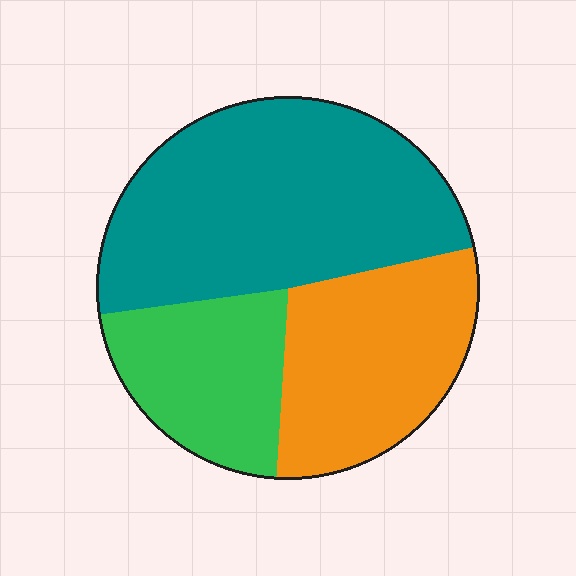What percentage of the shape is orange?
Orange covers roughly 30% of the shape.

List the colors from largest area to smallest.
From largest to smallest: teal, orange, green.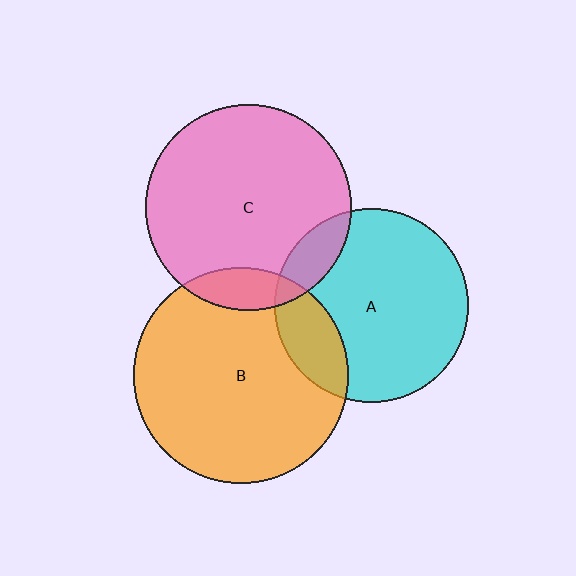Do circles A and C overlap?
Yes.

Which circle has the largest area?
Circle B (orange).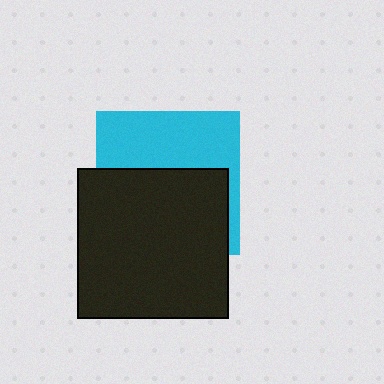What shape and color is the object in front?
The object in front is a black square.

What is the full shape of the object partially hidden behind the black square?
The partially hidden object is a cyan square.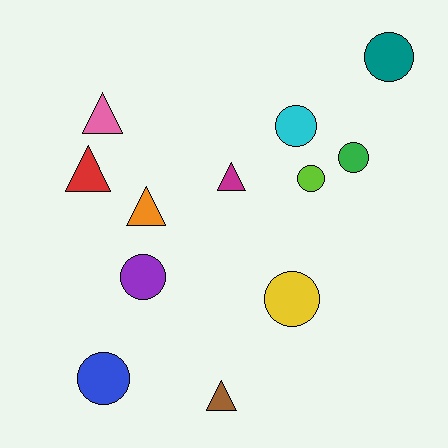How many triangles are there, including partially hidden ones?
There are 5 triangles.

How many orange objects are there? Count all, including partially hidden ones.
There is 1 orange object.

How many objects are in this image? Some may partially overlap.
There are 12 objects.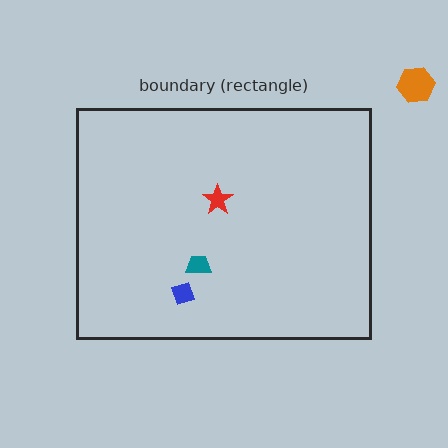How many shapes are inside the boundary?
3 inside, 1 outside.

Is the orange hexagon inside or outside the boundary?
Outside.